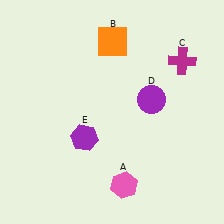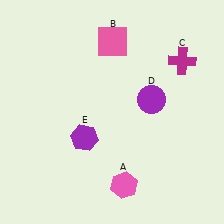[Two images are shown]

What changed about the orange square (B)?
In Image 1, B is orange. In Image 2, it changed to pink.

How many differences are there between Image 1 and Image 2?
There is 1 difference between the two images.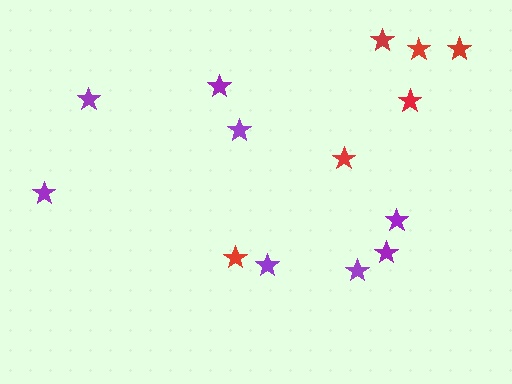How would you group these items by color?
There are 2 groups: one group of red stars (6) and one group of purple stars (8).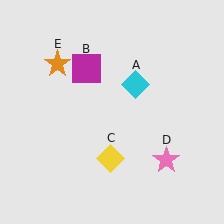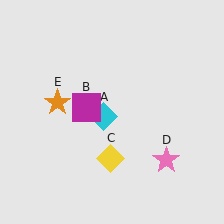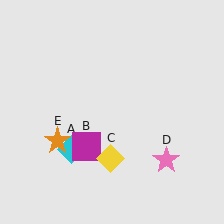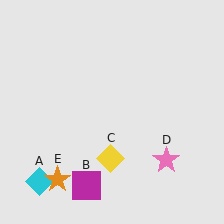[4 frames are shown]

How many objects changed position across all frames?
3 objects changed position: cyan diamond (object A), magenta square (object B), orange star (object E).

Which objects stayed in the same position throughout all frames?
Yellow diamond (object C) and pink star (object D) remained stationary.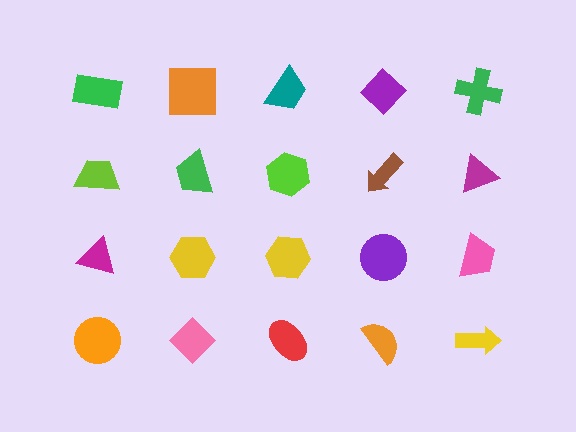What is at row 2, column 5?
A magenta triangle.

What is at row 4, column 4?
An orange semicircle.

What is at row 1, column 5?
A green cross.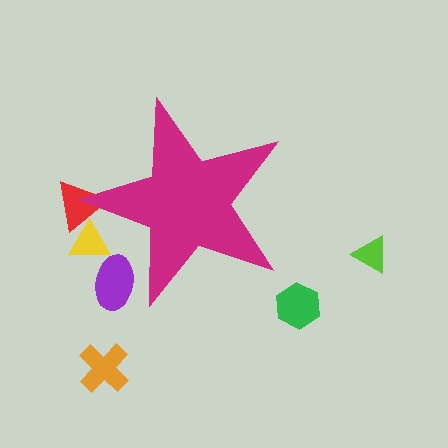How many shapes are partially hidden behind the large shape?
3 shapes are partially hidden.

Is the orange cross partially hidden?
No, the orange cross is fully visible.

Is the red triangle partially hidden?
Yes, the red triangle is partially hidden behind the magenta star.